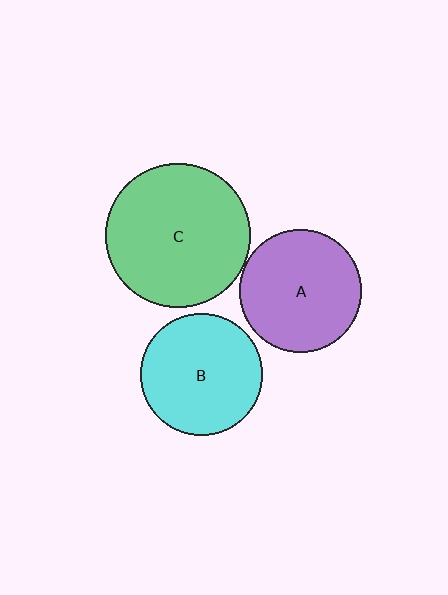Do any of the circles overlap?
No, none of the circles overlap.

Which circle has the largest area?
Circle C (green).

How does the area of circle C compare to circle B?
Approximately 1.4 times.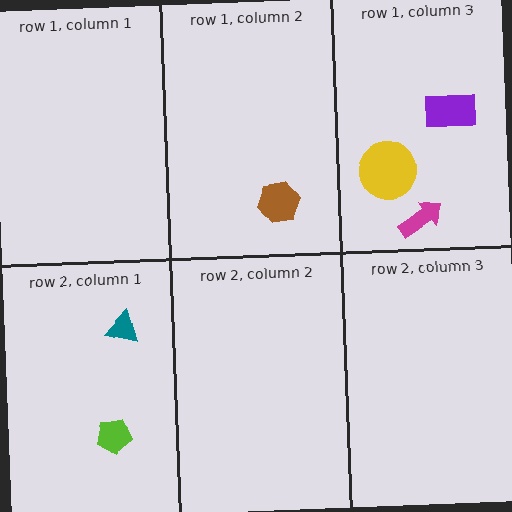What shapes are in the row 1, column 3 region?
The yellow circle, the magenta arrow, the purple rectangle.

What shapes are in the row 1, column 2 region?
The brown hexagon.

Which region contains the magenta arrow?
The row 1, column 3 region.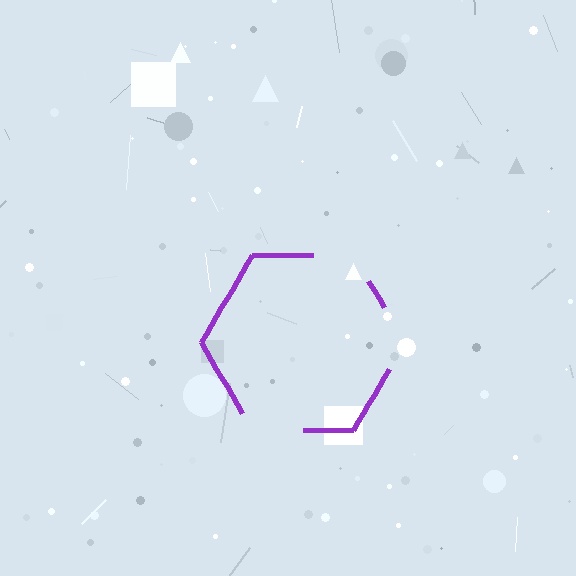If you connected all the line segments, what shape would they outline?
They would outline a hexagon.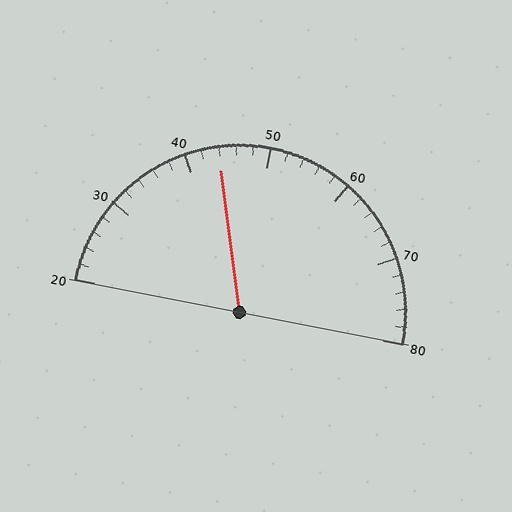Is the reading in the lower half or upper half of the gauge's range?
The reading is in the lower half of the range (20 to 80).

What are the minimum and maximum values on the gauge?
The gauge ranges from 20 to 80.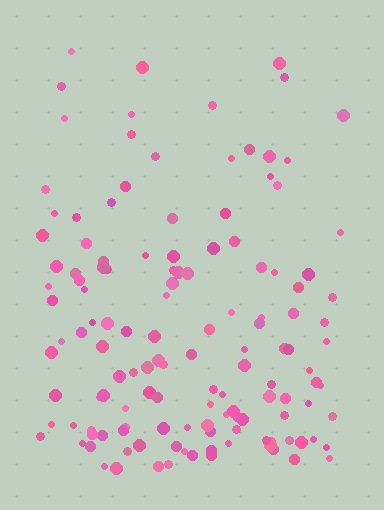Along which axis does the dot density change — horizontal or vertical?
Vertical.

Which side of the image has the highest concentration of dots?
The bottom.